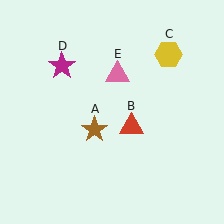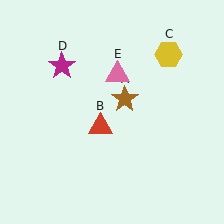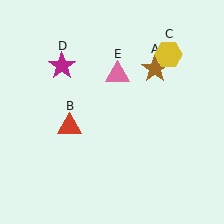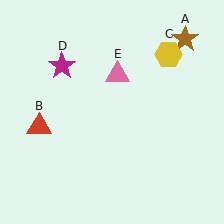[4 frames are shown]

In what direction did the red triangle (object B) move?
The red triangle (object B) moved left.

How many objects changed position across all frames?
2 objects changed position: brown star (object A), red triangle (object B).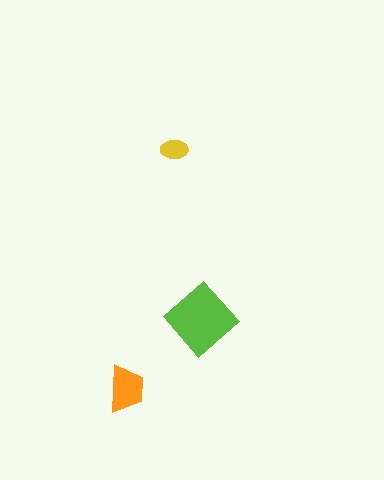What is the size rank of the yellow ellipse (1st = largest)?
3rd.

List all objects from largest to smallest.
The lime diamond, the orange trapezoid, the yellow ellipse.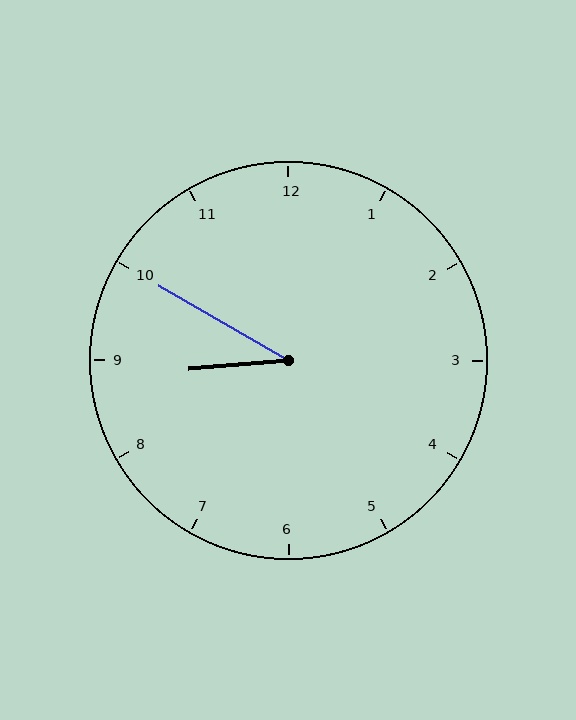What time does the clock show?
8:50.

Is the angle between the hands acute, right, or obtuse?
It is acute.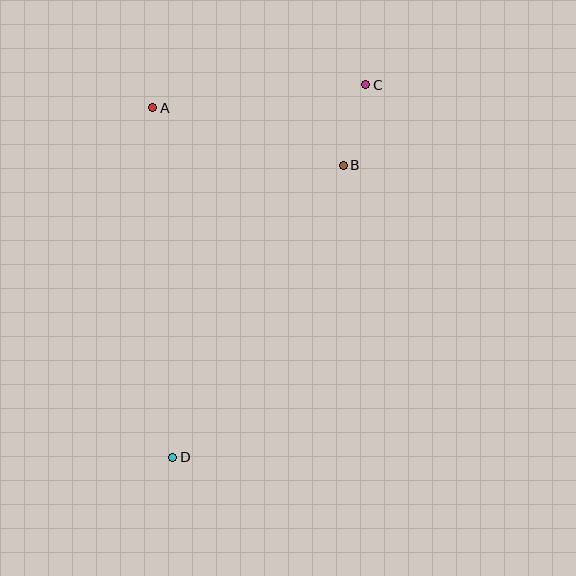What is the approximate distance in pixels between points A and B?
The distance between A and B is approximately 199 pixels.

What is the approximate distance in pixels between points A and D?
The distance between A and D is approximately 350 pixels.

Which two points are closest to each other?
Points B and C are closest to each other.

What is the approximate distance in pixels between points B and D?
The distance between B and D is approximately 338 pixels.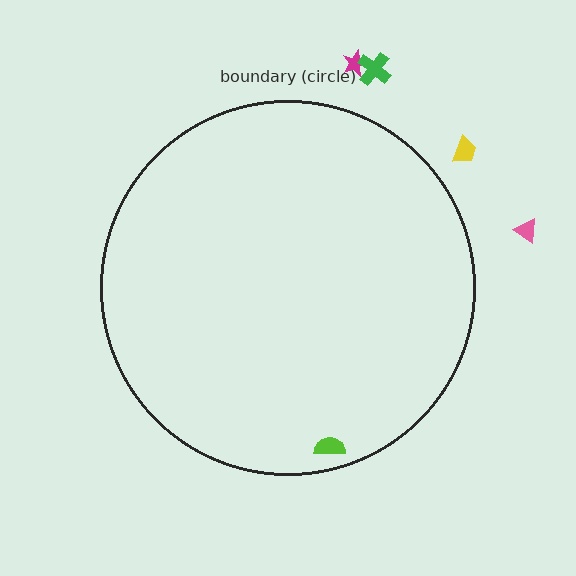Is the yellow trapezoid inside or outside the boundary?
Outside.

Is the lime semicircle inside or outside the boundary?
Inside.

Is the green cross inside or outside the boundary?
Outside.